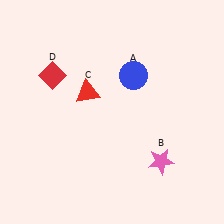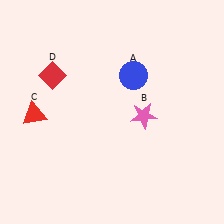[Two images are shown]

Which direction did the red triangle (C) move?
The red triangle (C) moved left.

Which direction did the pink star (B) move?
The pink star (B) moved up.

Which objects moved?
The objects that moved are: the pink star (B), the red triangle (C).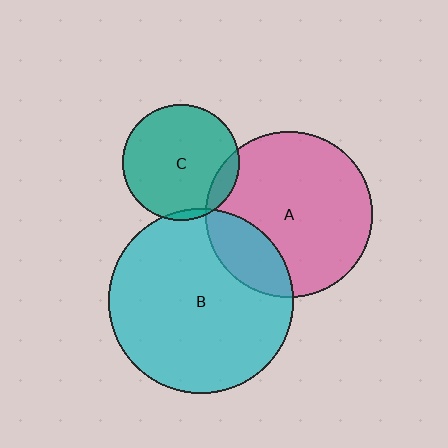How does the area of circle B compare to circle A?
Approximately 1.2 times.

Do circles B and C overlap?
Yes.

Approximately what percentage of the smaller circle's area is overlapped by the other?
Approximately 5%.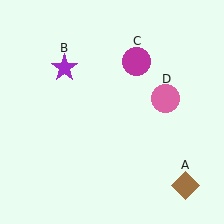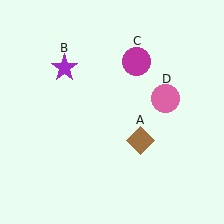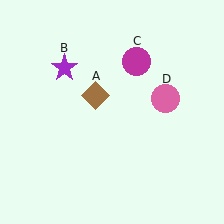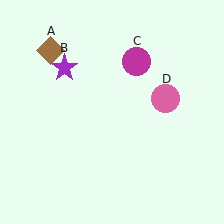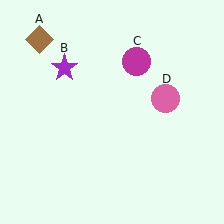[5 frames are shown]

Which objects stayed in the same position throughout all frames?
Purple star (object B) and magenta circle (object C) and pink circle (object D) remained stationary.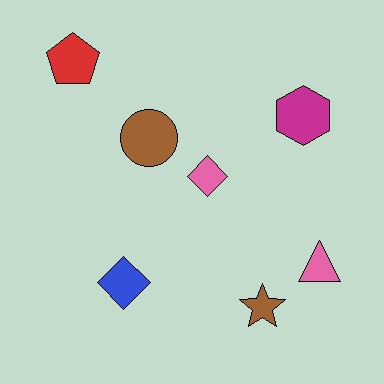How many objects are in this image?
There are 7 objects.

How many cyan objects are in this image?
There are no cyan objects.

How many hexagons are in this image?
There is 1 hexagon.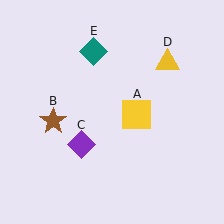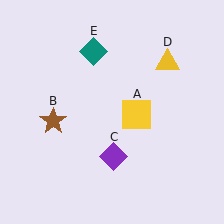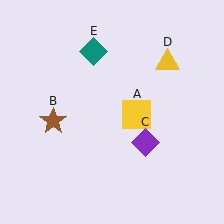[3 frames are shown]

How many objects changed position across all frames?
1 object changed position: purple diamond (object C).